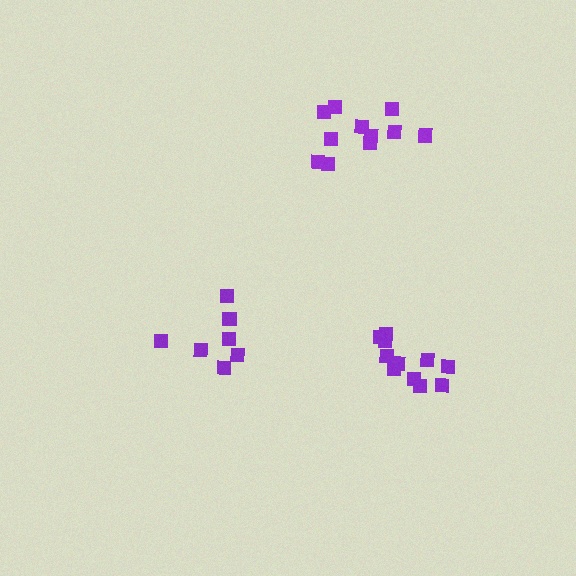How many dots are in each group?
Group 1: 11 dots, Group 2: 7 dots, Group 3: 11 dots (29 total).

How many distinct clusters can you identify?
There are 3 distinct clusters.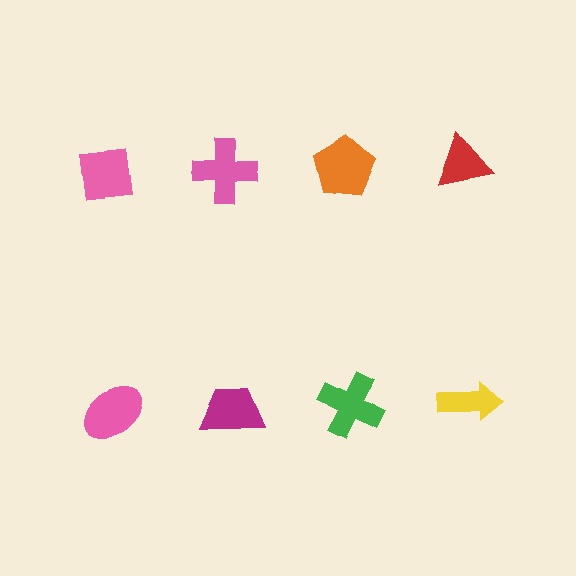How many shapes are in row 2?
4 shapes.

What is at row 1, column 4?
A red triangle.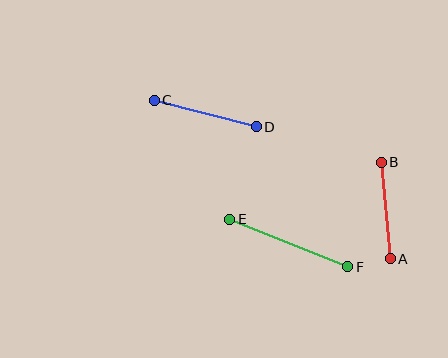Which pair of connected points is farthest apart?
Points E and F are farthest apart.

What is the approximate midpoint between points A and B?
The midpoint is at approximately (386, 210) pixels.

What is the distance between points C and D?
The distance is approximately 105 pixels.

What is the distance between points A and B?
The distance is approximately 97 pixels.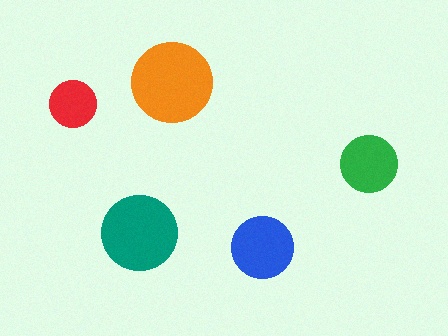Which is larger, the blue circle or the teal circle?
The teal one.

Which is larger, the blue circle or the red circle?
The blue one.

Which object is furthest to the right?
The green circle is rightmost.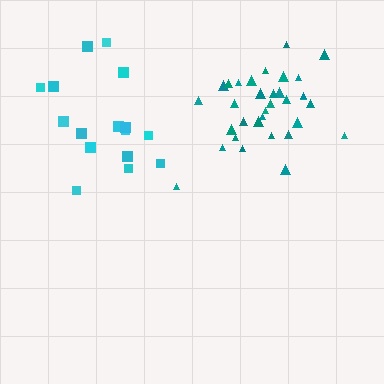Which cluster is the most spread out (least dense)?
Cyan.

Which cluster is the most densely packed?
Teal.